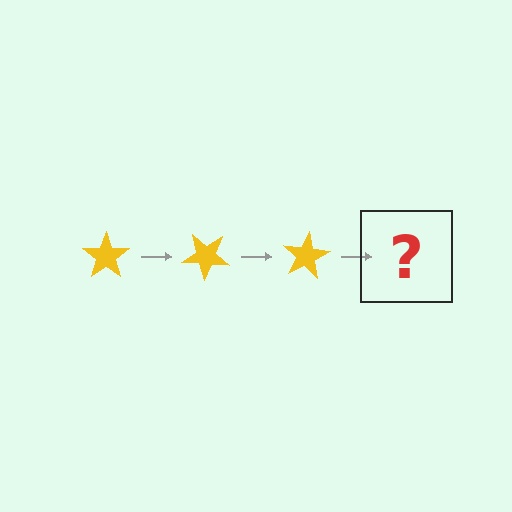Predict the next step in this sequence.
The next step is a yellow star rotated 120 degrees.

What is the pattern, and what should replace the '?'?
The pattern is that the star rotates 40 degrees each step. The '?' should be a yellow star rotated 120 degrees.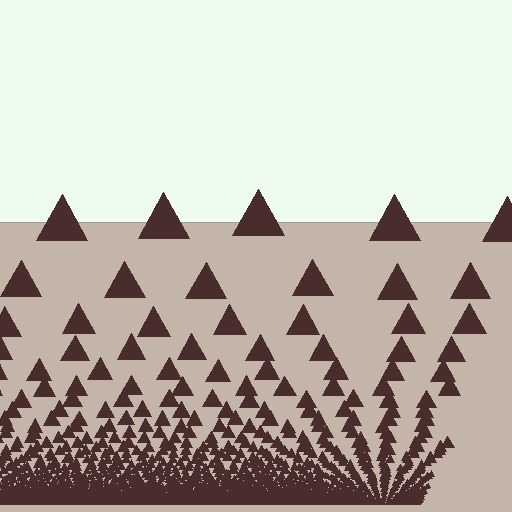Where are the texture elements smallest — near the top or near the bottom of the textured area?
Near the bottom.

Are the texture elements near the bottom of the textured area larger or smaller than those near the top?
Smaller. The gradient is inverted — elements near the bottom are smaller and denser.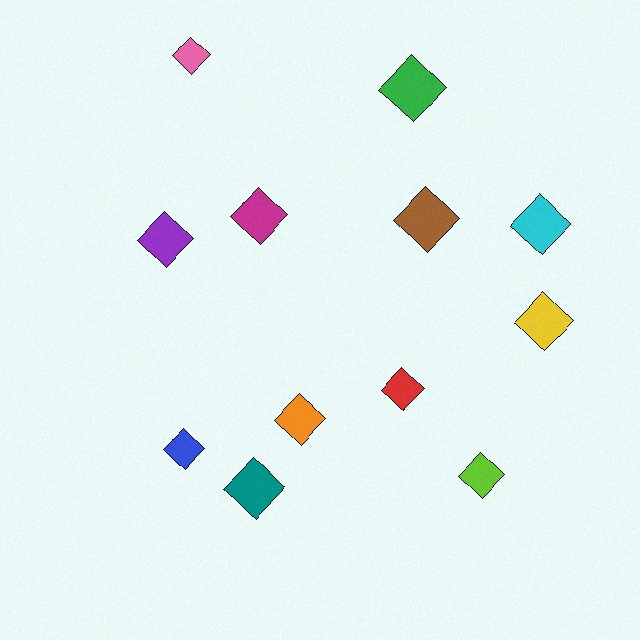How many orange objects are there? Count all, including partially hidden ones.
There is 1 orange object.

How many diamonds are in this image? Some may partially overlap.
There are 12 diamonds.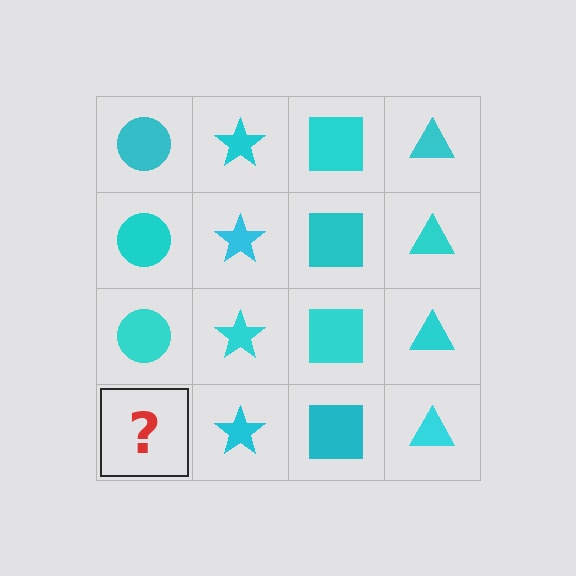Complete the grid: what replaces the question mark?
The question mark should be replaced with a cyan circle.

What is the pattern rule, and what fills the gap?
The rule is that each column has a consistent shape. The gap should be filled with a cyan circle.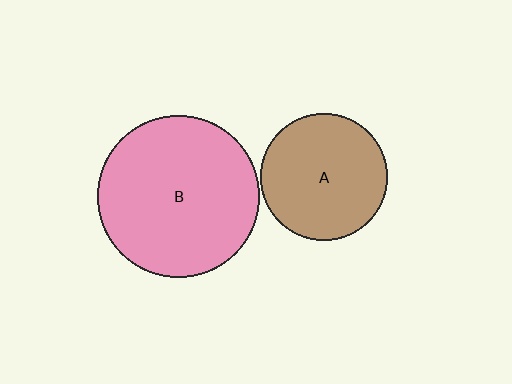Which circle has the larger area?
Circle B (pink).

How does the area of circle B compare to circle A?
Approximately 1.6 times.